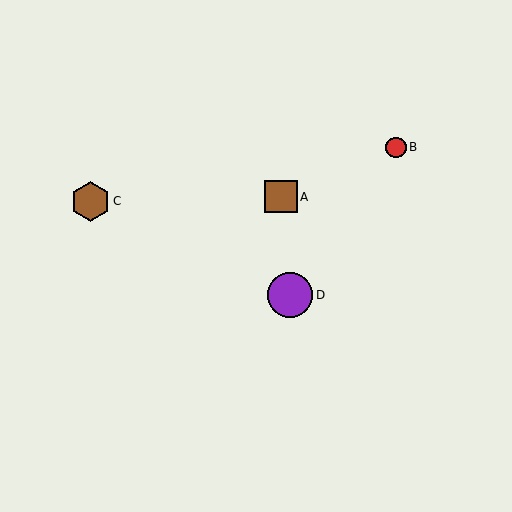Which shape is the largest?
The purple circle (labeled D) is the largest.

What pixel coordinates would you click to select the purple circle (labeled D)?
Click at (290, 295) to select the purple circle D.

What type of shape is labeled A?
Shape A is a brown square.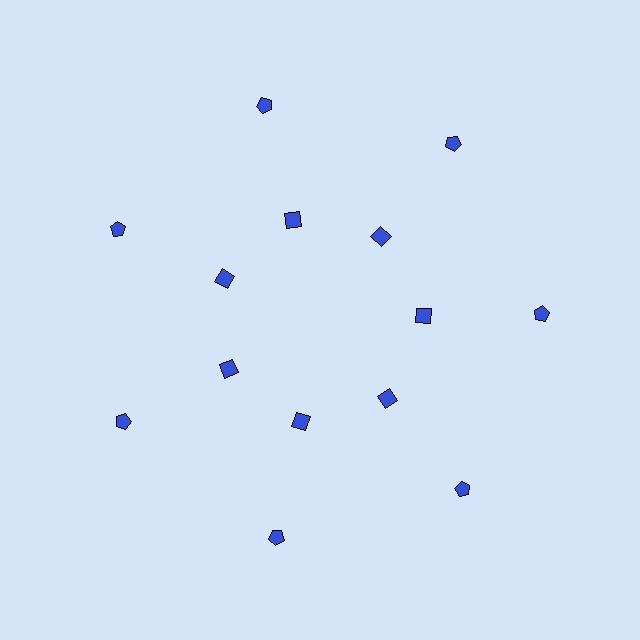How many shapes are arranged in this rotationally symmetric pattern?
There are 14 shapes, arranged in 7 groups of 2.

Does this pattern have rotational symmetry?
Yes, this pattern has 7-fold rotational symmetry. It looks the same after rotating 51 degrees around the center.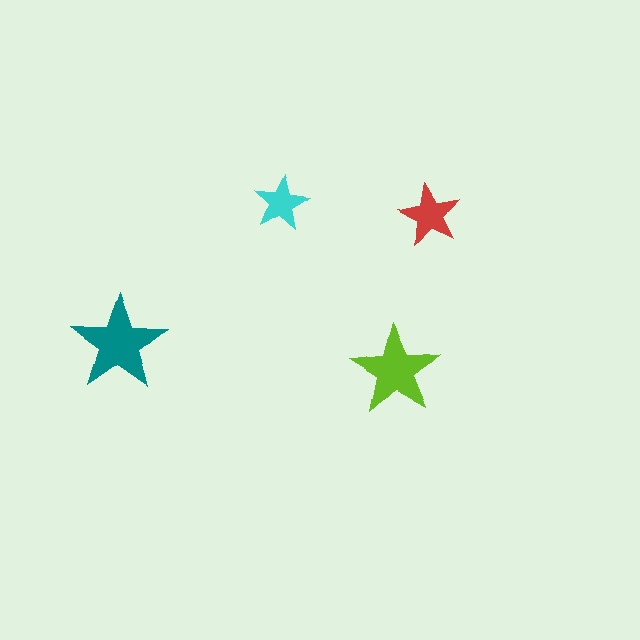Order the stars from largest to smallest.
the teal one, the lime one, the red one, the cyan one.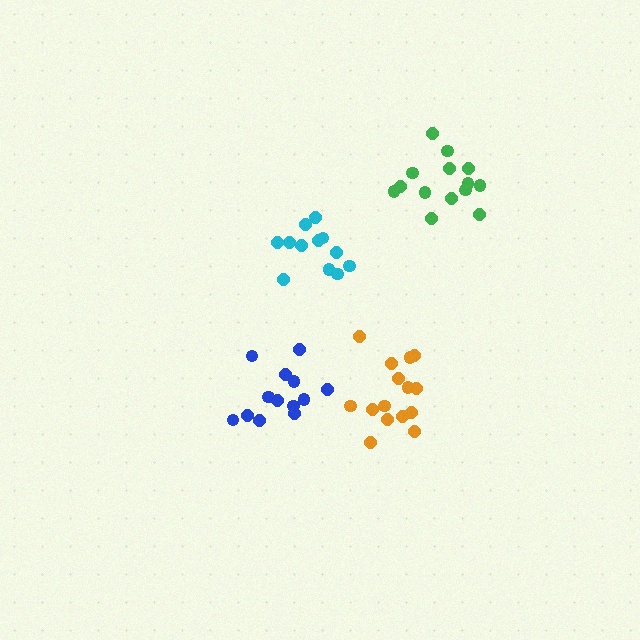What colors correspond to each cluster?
The clusters are colored: orange, green, blue, cyan.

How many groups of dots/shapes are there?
There are 4 groups.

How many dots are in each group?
Group 1: 15 dots, Group 2: 14 dots, Group 3: 13 dots, Group 4: 12 dots (54 total).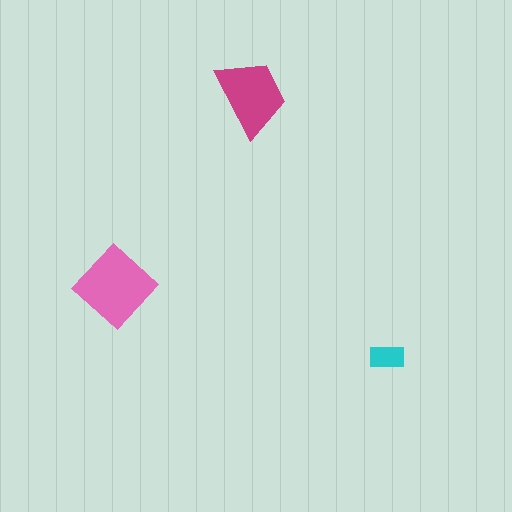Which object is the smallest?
The cyan rectangle.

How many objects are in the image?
There are 3 objects in the image.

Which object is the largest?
The pink diamond.